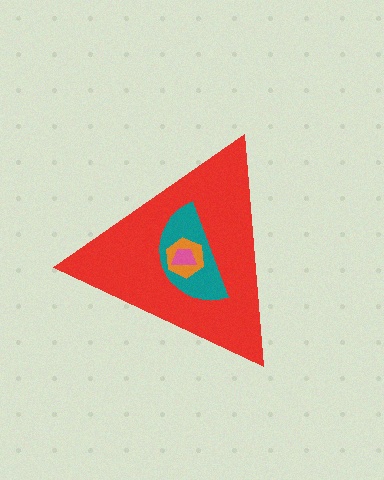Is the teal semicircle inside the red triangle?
Yes.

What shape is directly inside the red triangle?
The teal semicircle.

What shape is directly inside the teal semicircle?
The orange hexagon.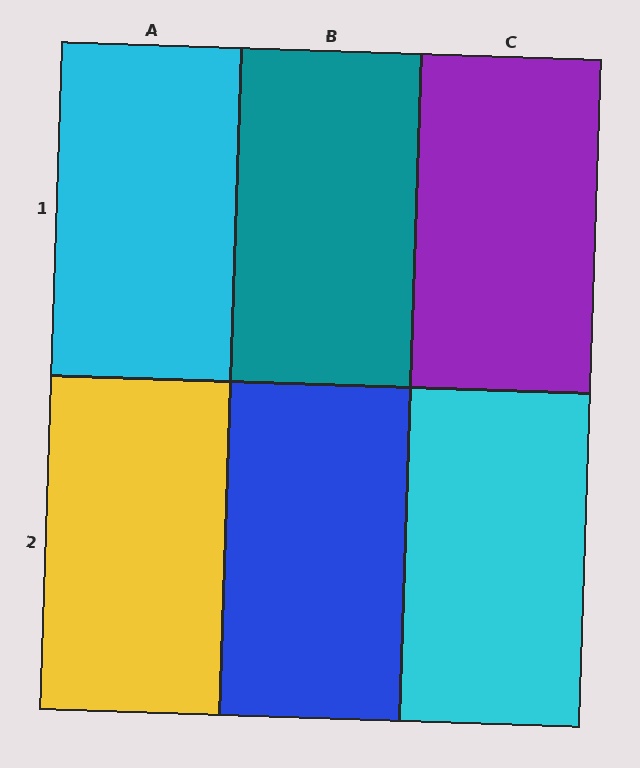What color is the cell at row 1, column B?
Teal.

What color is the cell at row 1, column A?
Cyan.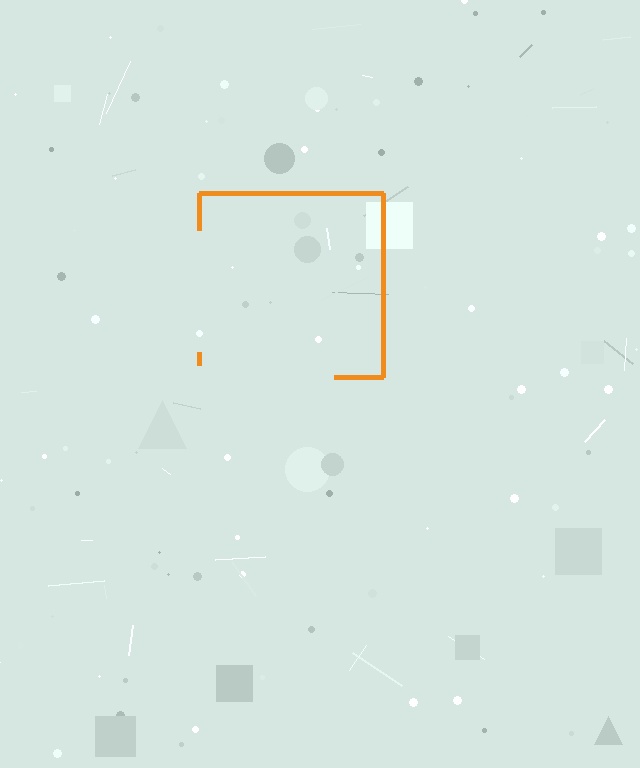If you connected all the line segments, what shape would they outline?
They would outline a square.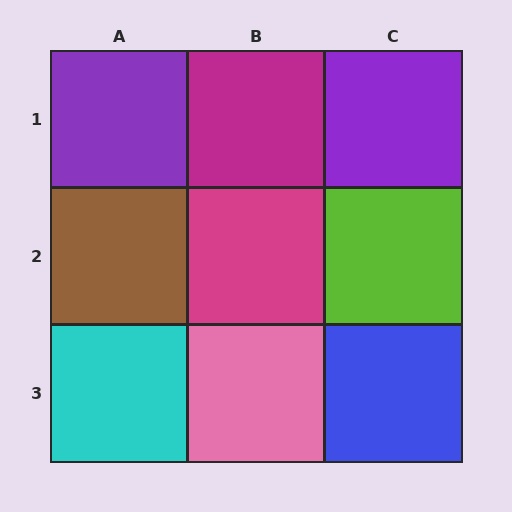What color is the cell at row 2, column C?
Lime.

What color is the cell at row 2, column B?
Magenta.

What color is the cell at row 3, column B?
Pink.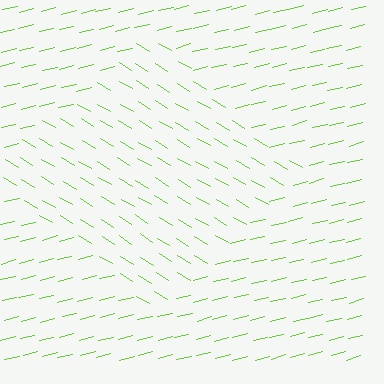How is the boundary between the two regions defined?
The boundary is defined purely by a change in line orientation (approximately 45 degrees difference). All lines are the same color and thickness.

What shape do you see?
I see a diamond.